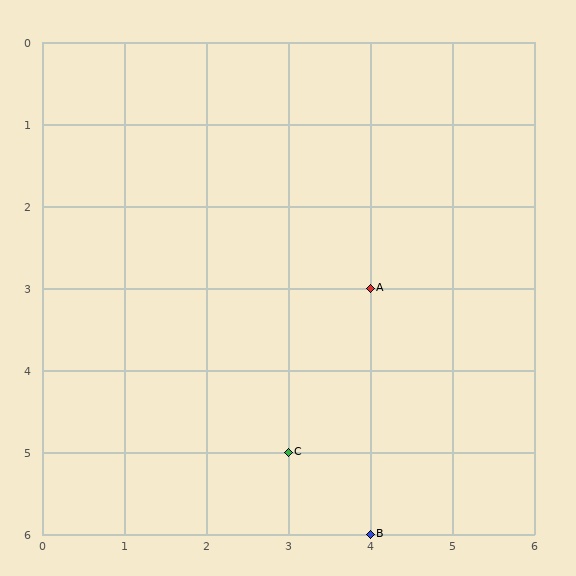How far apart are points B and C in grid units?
Points B and C are 1 column and 1 row apart (about 1.4 grid units diagonally).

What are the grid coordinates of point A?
Point A is at grid coordinates (4, 3).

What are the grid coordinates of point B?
Point B is at grid coordinates (4, 6).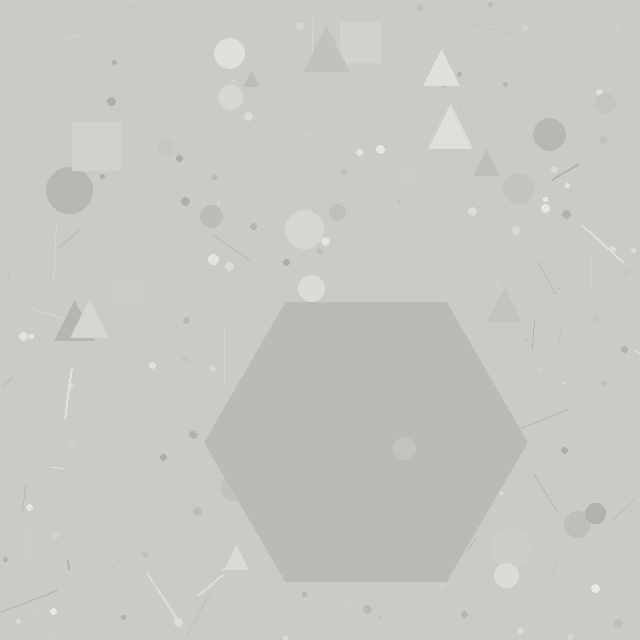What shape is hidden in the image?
A hexagon is hidden in the image.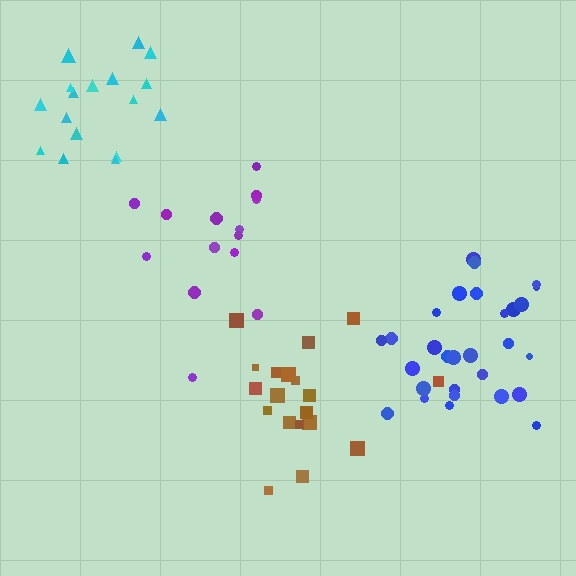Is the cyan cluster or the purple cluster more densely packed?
Cyan.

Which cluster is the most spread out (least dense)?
Purple.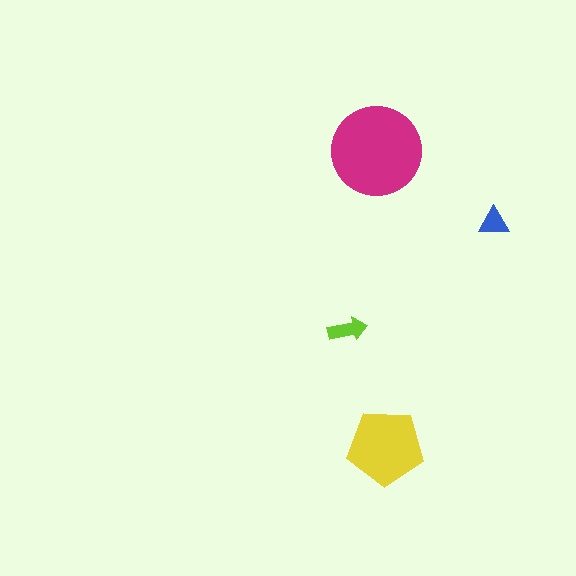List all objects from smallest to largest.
The blue triangle, the lime arrow, the yellow pentagon, the magenta circle.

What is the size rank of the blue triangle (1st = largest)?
4th.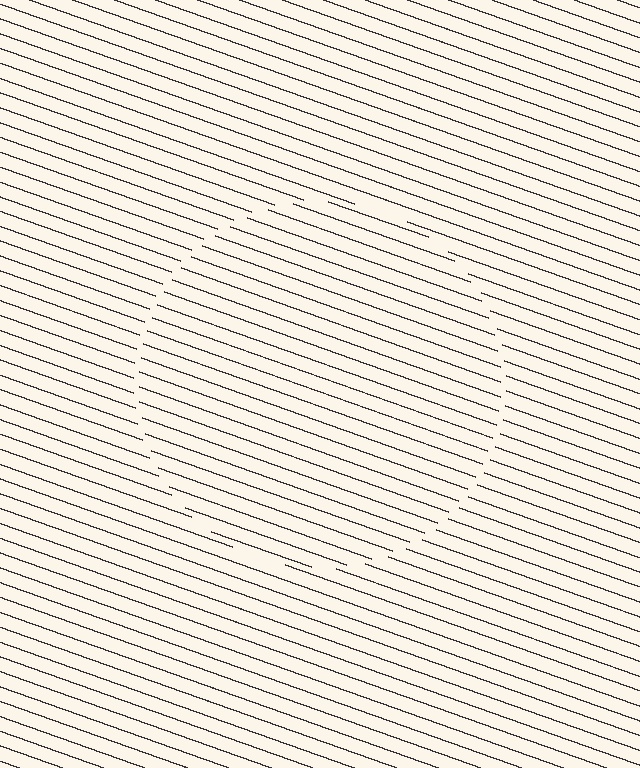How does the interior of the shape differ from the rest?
The interior of the shape contains the same grating, shifted by half a period — the contour is defined by the phase discontinuity where line-ends from the inner and outer gratings abut.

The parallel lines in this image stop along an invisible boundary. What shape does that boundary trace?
An illusory circle. The interior of the shape contains the same grating, shifted by half a period — the contour is defined by the phase discontinuity where line-ends from the inner and outer gratings abut.